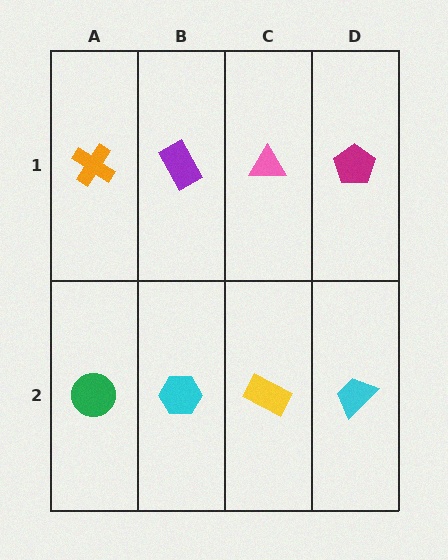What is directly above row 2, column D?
A magenta pentagon.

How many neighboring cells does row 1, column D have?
2.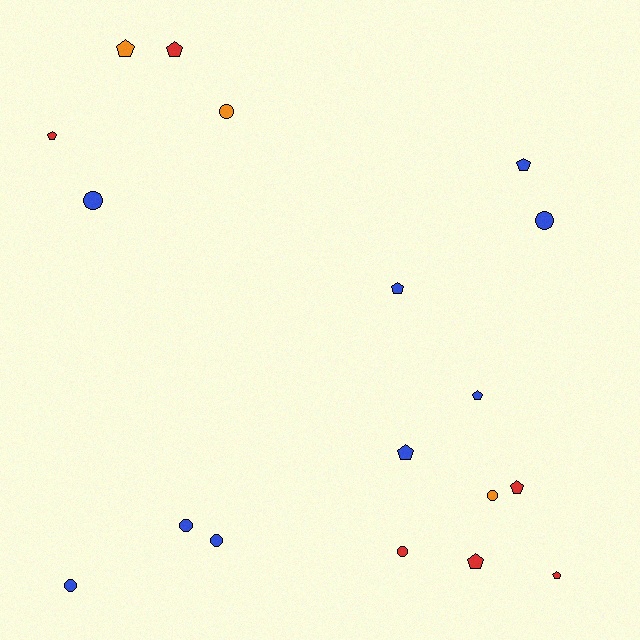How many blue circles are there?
There are 5 blue circles.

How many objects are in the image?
There are 18 objects.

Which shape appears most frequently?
Pentagon, with 10 objects.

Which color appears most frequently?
Blue, with 9 objects.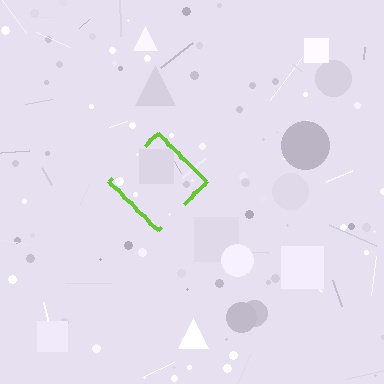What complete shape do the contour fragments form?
The contour fragments form a diamond.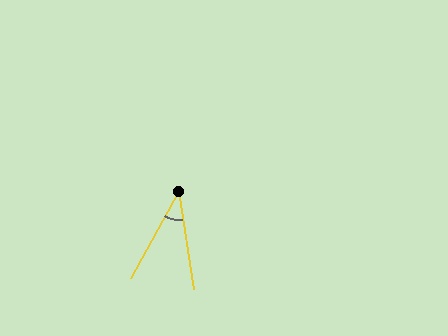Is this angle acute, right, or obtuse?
It is acute.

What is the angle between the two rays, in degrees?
Approximately 38 degrees.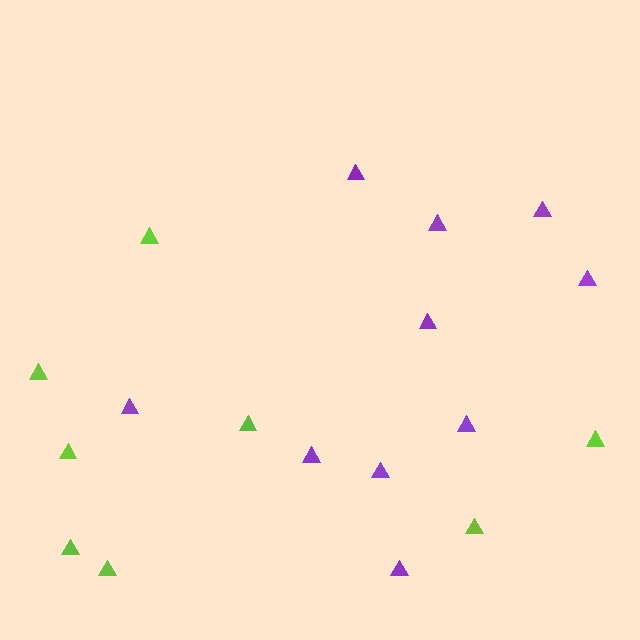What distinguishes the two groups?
There are 2 groups: one group of lime triangles (8) and one group of purple triangles (10).